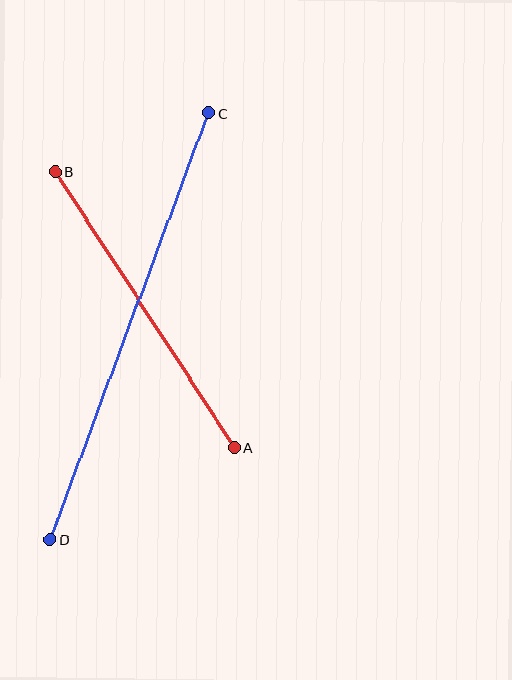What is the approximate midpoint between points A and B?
The midpoint is at approximately (145, 310) pixels.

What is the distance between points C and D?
The distance is approximately 455 pixels.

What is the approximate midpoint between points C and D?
The midpoint is at approximately (130, 327) pixels.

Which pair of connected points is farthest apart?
Points C and D are farthest apart.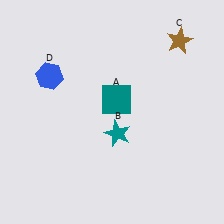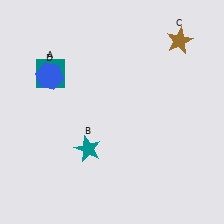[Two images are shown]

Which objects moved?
The objects that moved are: the teal square (A), the teal star (B).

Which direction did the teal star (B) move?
The teal star (B) moved left.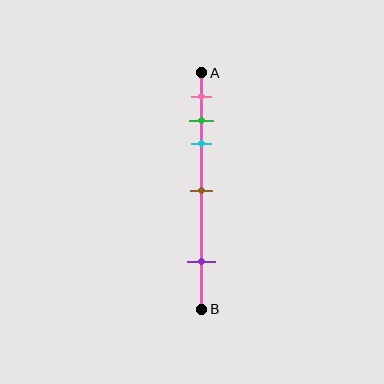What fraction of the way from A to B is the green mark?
The green mark is approximately 20% (0.2) of the way from A to B.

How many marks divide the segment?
There are 5 marks dividing the segment.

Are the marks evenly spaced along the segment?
No, the marks are not evenly spaced.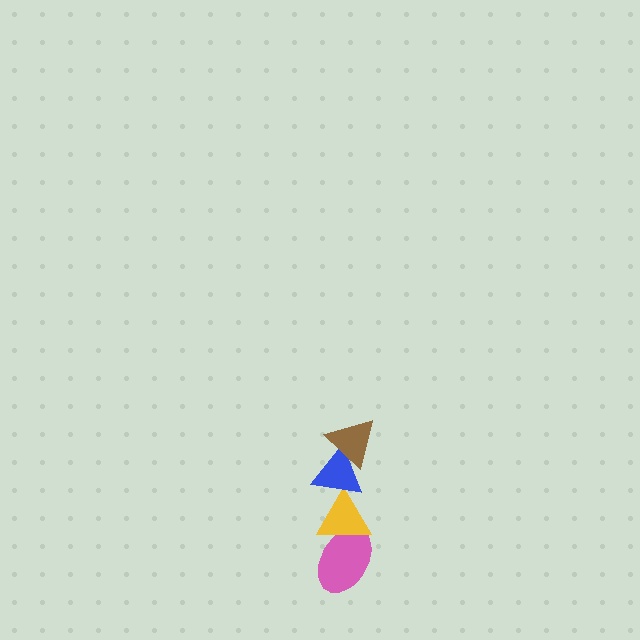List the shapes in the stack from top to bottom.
From top to bottom: the brown triangle, the blue triangle, the yellow triangle, the pink ellipse.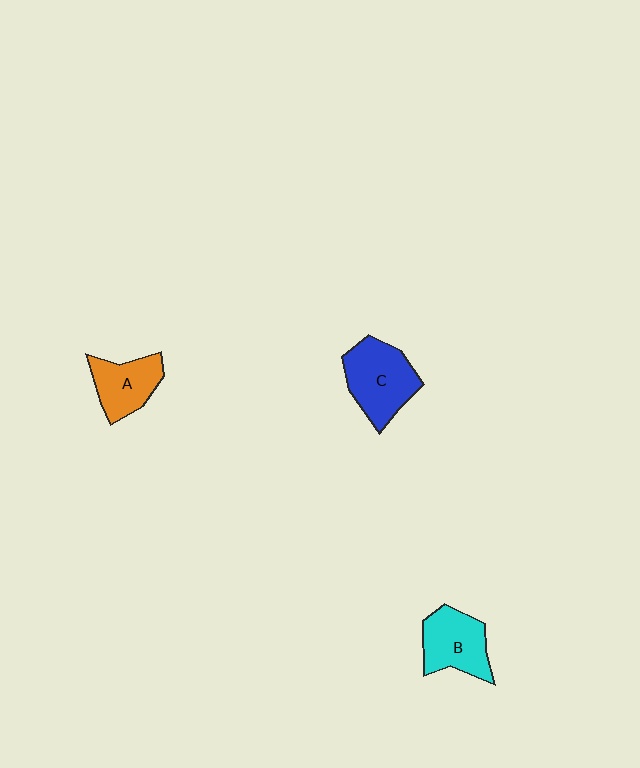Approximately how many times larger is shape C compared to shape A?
Approximately 1.4 times.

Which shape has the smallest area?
Shape A (orange).